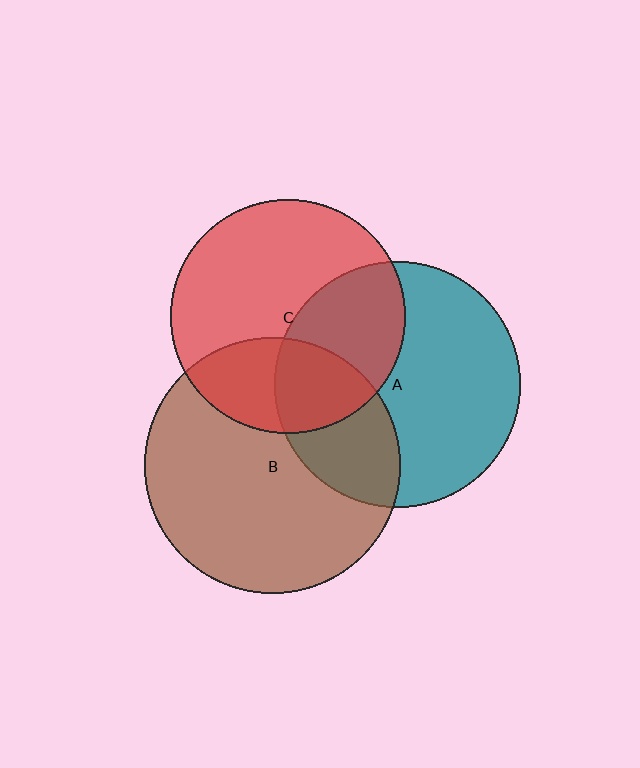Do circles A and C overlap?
Yes.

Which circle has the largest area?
Circle B (brown).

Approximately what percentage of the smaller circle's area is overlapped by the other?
Approximately 35%.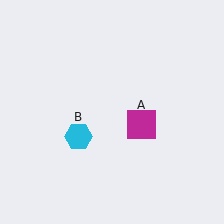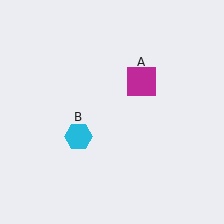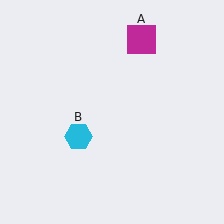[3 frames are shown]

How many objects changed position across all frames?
1 object changed position: magenta square (object A).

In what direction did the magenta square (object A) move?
The magenta square (object A) moved up.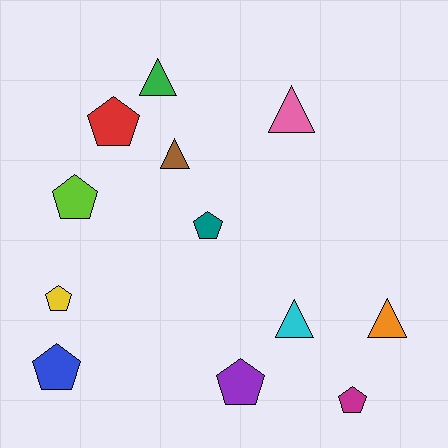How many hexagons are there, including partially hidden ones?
There are no hexagons.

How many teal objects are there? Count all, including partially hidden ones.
There is 1 teal object.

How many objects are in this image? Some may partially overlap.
There are 12 objects.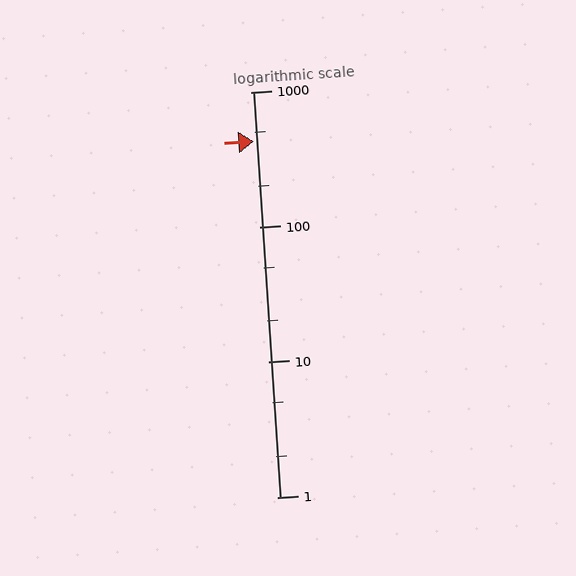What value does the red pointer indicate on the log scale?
The pointer indicates approximately 430.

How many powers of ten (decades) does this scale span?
The scale spans 3 decades, from 1 to 1000.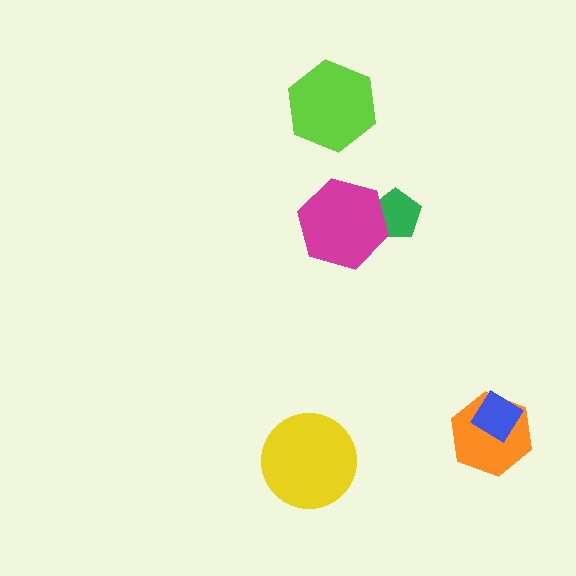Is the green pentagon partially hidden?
Yes, it is partially covered by another shape.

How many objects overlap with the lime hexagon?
0 objects overlap with the lime hexagon.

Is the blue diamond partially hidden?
No, no other shape covers it.